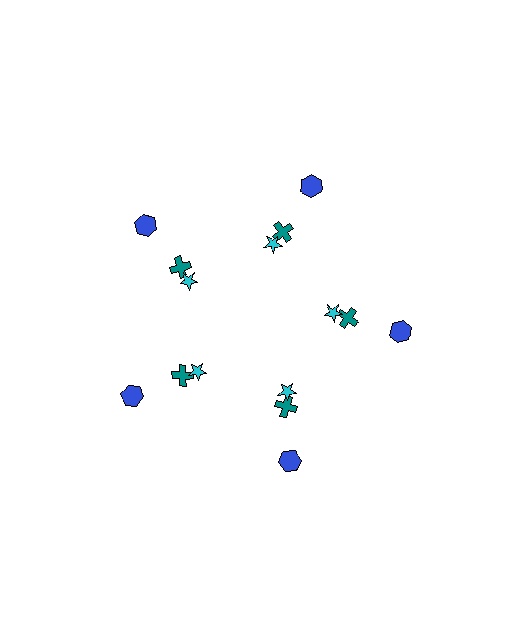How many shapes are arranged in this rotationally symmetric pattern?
There are 15 shapes, arranged in 5 groups of 3.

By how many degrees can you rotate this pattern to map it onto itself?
The pattern maps onto itself every 72 degrees of rotation.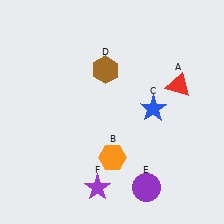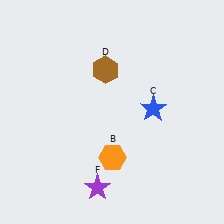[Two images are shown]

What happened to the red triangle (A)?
The red triangle (A) was removed in Image 2. It was in the top-right area of Image 1.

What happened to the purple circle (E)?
The purple circle (E) was removed in Image 2. It was in the bottom-right area of Image 1.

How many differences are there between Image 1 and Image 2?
There are 2 differences between the two images.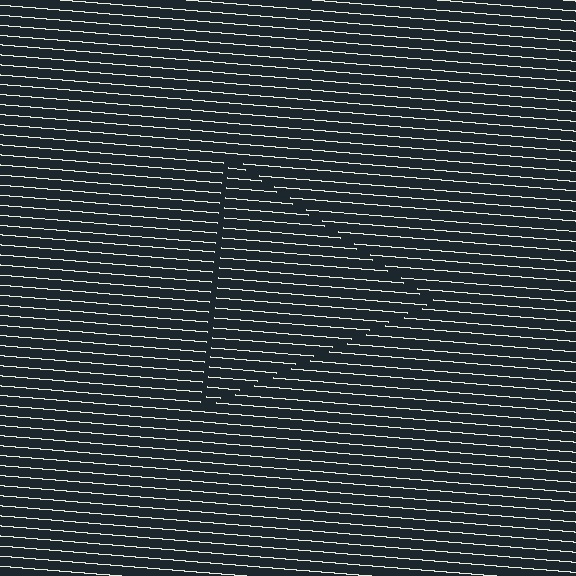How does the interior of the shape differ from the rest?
The interior of the shape contains the same grating, shifted by half a period — the contour is defined by the phase discontinuity where line-ends from the inner and outer gratings abut.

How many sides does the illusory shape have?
3 sides — the line-ends trace a triangle.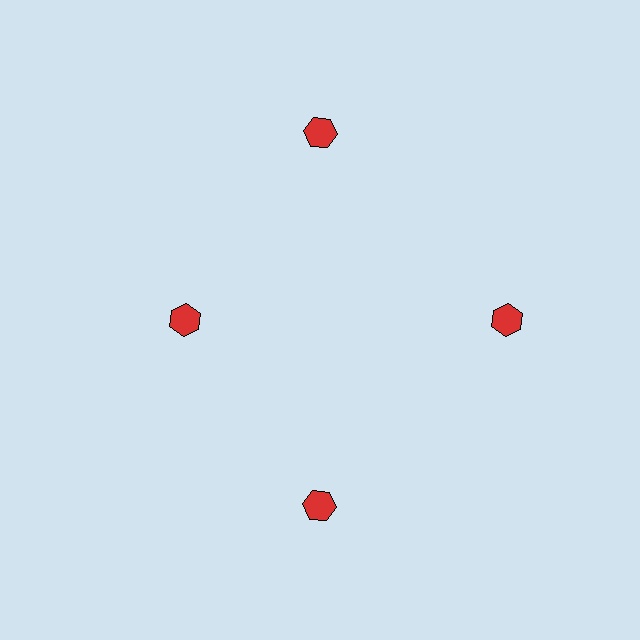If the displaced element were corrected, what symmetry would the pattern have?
It would have 4-fold rotational symmetry — the pattern would map onto itself every 90 degrees.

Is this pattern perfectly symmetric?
No. The 4 red hexagons are arranged in a ring, but one element near the 9 o'clock position is pulled inward toward the center, breaking the 4-fold rotational symmetry.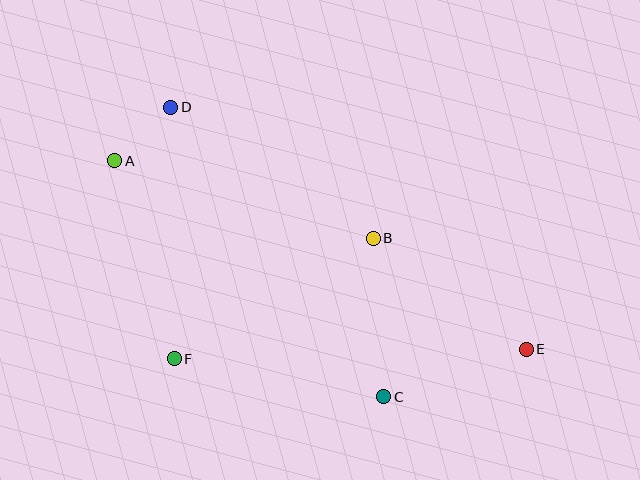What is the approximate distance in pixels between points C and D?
The distance between C and D is approximately 359 pixels.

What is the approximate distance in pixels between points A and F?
The distance between A and F is approximately 207 pixels.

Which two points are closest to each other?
Points A and D are closest to each other.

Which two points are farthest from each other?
Points A and E are farthest from each other.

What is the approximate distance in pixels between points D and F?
The distance between D and F is approximately 251 pixels.